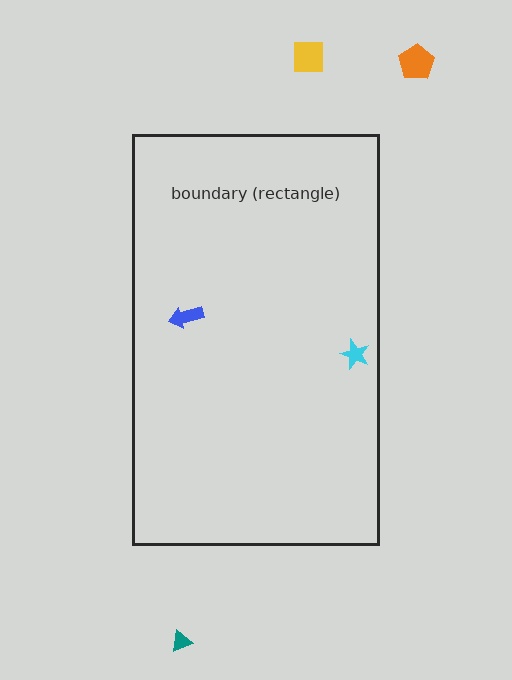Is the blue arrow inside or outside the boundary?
Inside.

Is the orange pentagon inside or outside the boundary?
Outside.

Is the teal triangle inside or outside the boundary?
Outside.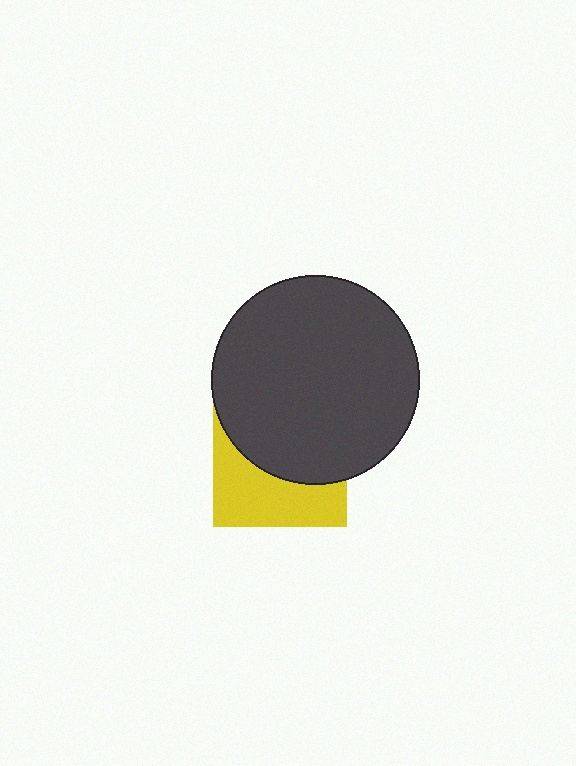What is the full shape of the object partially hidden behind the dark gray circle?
The partially hidden object is a yellow square.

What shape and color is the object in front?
The object in front is a dark gray circle.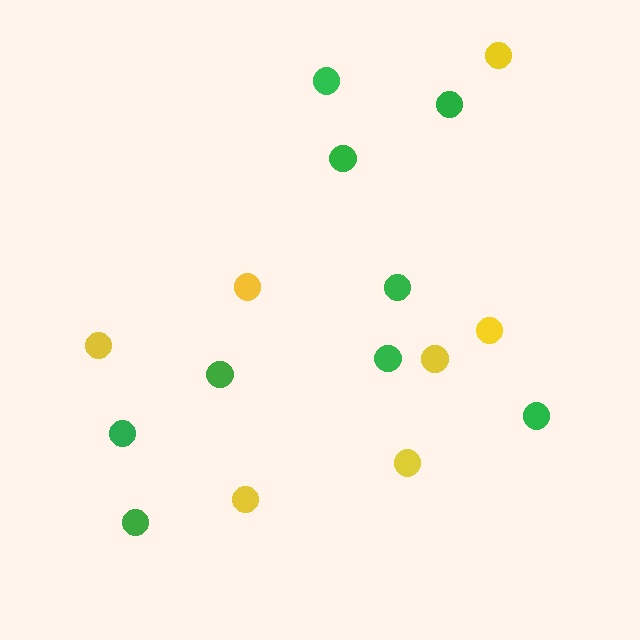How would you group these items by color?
There are 2 groups: one group of yellow circles (7) and one group of green circles (9).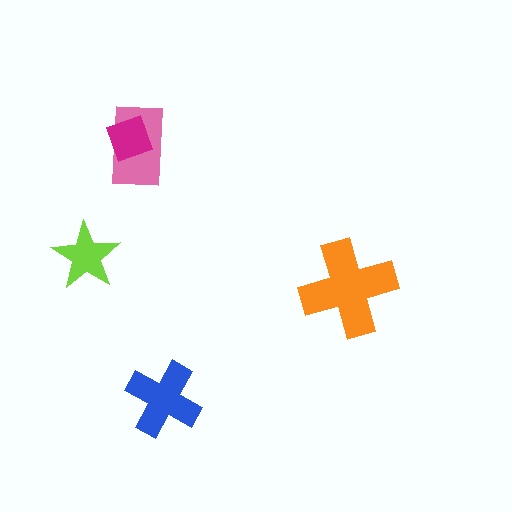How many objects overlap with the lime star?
0 objects overlap with the lime star.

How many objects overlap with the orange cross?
0 objects overlap with the orange cross.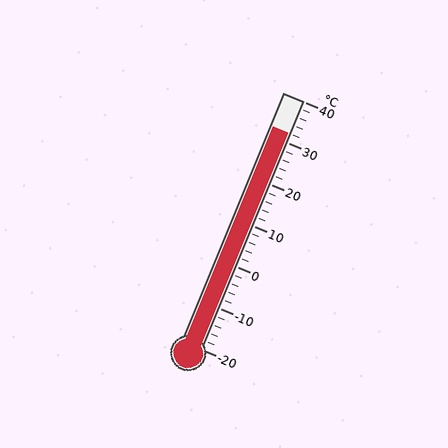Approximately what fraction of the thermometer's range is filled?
The thermometer is filled to approximately 85% of its range.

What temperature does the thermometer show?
The thermometer shows approximately 32°C.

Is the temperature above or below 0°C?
The temperature is above 0°C.